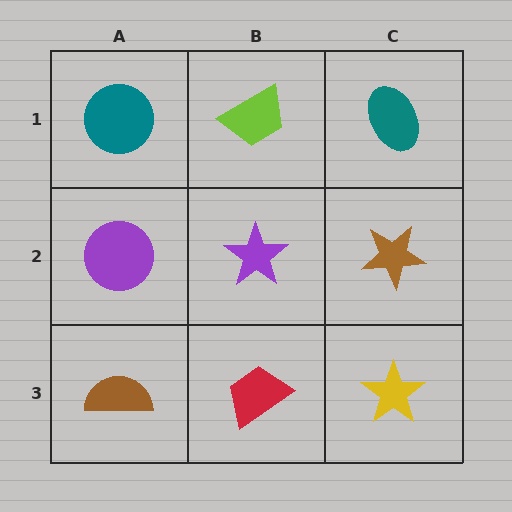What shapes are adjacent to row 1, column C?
A brown star (row 2, column C), a lime trapezoid (row 1, column B).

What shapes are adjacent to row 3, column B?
A purple star (row 2, column B), a brown semicircle (row 3, column A), a yellow star (row 3, column C).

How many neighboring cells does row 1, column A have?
2.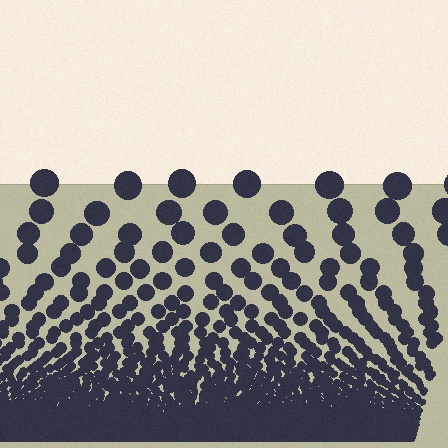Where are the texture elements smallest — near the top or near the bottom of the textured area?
Near the bottom.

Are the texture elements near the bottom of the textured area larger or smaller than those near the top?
Smaller. The gradient is inverted — elements near the bottom are smaller and denser.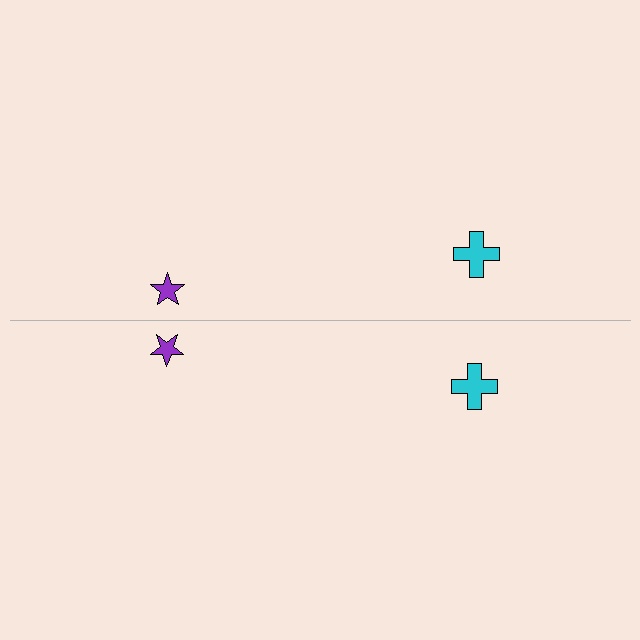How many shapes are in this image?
There are 4 shapes in this image.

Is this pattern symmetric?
Yes, this pattern has bilateral (reflection) symmetry.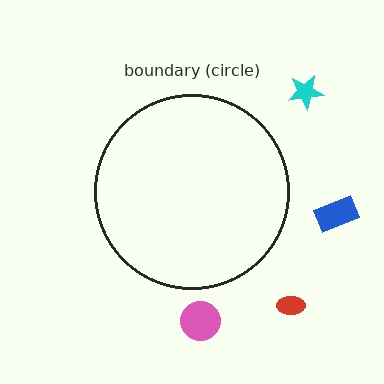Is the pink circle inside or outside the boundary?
Outside.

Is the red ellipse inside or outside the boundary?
Outside.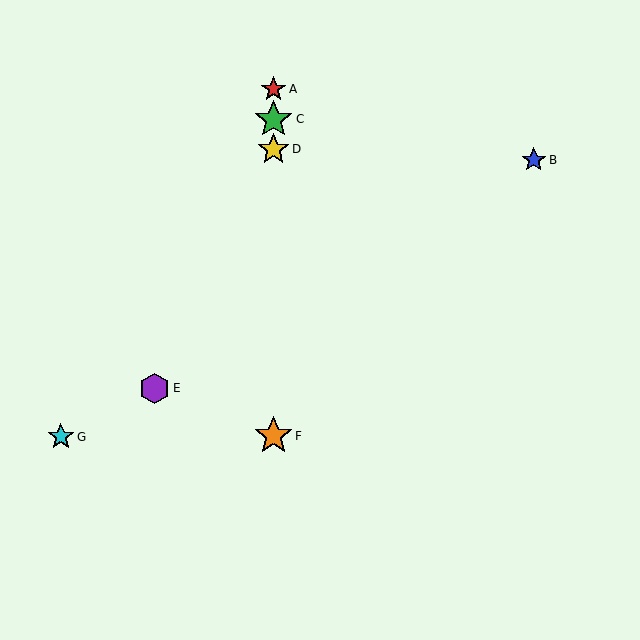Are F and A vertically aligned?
Yes, both are at x≈273.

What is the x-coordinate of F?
Object F is at x≈273.